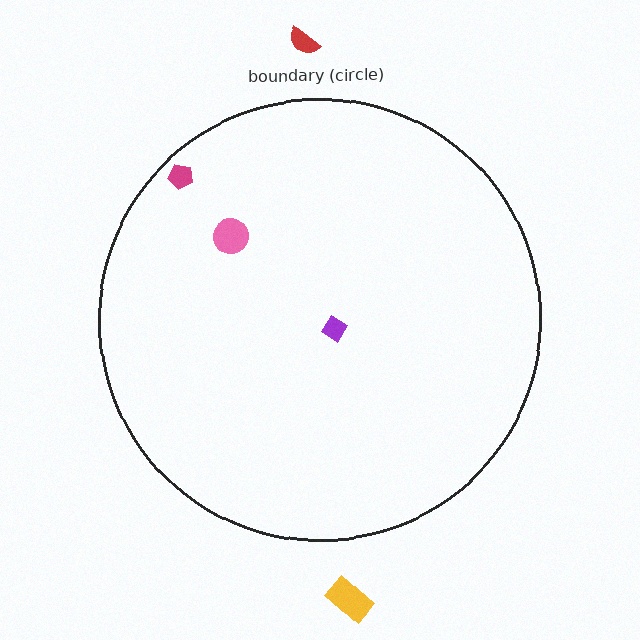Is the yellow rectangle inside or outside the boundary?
Outside.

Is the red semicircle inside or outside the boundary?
Outside.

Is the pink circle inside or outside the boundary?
Inside.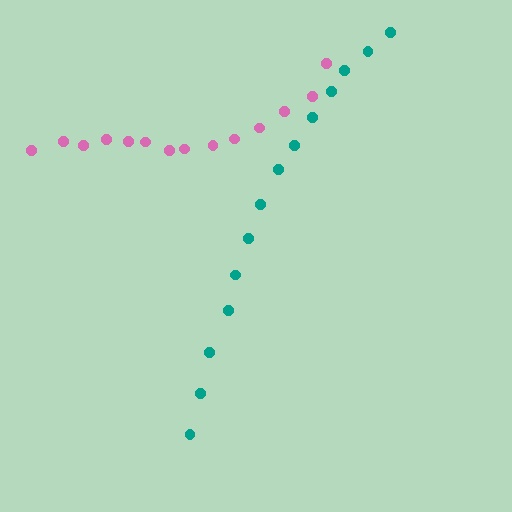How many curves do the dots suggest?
There are 2 distinct paths.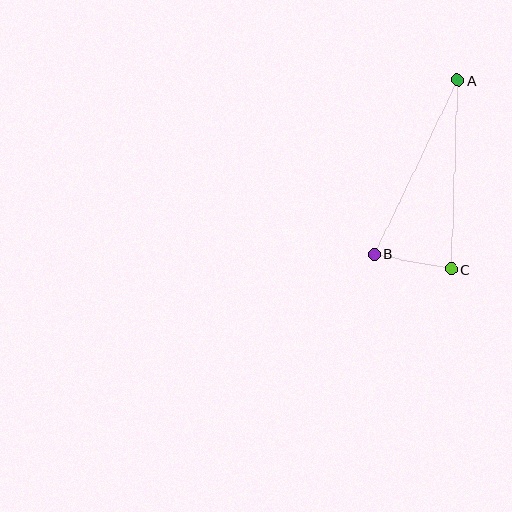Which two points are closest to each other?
Points B and C are closest to each other.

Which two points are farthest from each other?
Points A and B are farthest from each other.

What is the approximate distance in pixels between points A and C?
The distance between A and C is approximately 189 pixels.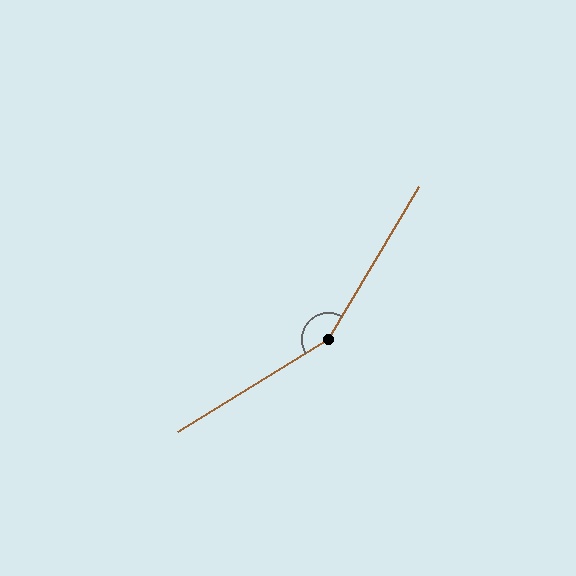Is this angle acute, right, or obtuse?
It is obtuse.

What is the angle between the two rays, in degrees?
Approximately 152 degrees.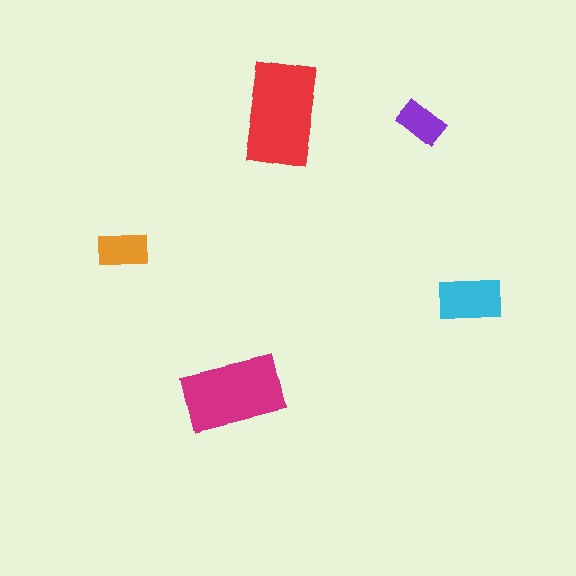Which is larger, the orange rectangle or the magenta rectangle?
The magenta one.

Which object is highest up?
The red rectangle is topmost.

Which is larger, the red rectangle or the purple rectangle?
The red one.